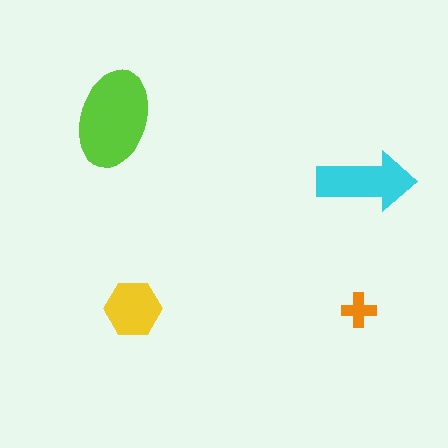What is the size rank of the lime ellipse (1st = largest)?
1st.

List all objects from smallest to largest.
The orange cross, the yellow hexagon, the cyan arrow, the lime ellipse.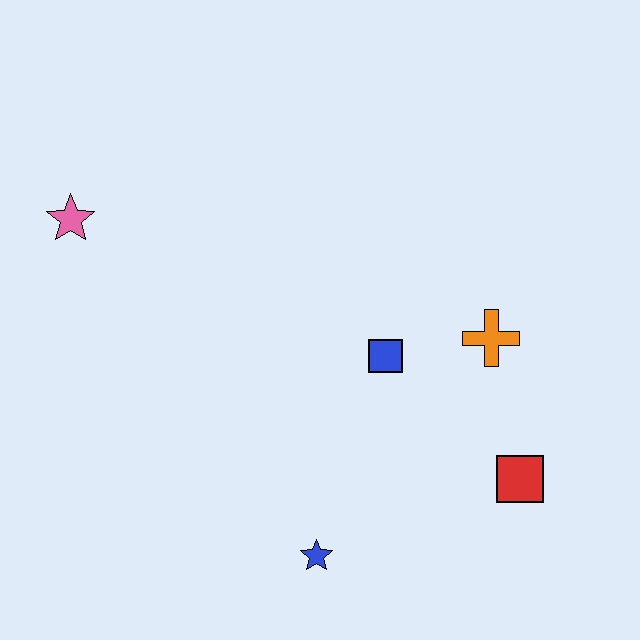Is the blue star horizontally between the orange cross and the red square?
No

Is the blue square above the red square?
Yes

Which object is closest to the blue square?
The orange cross is closest to the blue square.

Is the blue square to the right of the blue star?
Yes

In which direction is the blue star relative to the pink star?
The blue star is below the pink star.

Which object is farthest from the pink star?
The red square is farthest from the pink star.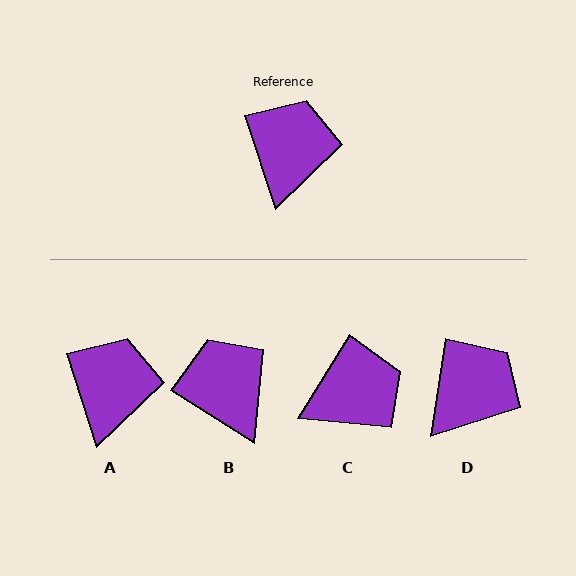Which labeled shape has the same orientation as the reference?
A.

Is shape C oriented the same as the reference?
No, it is off by about 49 degrees.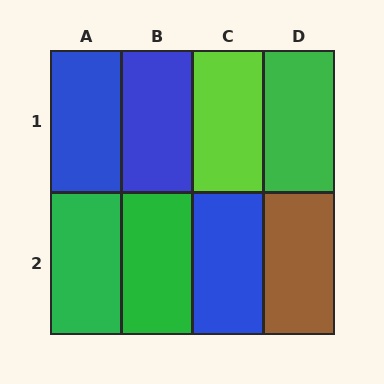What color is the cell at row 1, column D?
Green.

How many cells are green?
3 cells are green.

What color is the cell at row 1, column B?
Blue.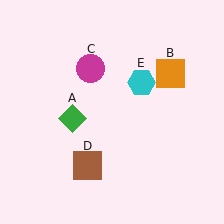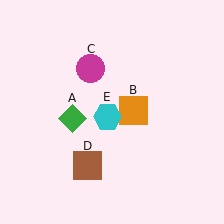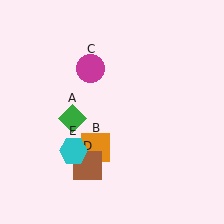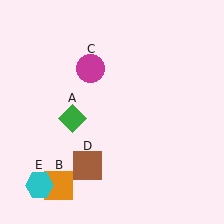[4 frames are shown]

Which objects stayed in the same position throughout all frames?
Green diamond (object A) and magenta circle (object C) and brown square (object D) remained stationary.